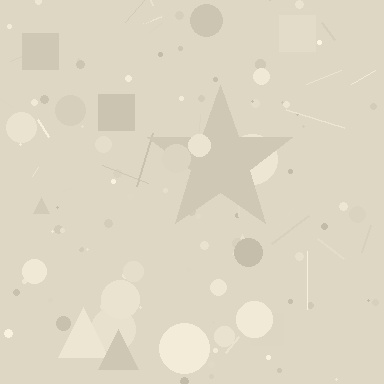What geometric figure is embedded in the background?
A star is embedded in the background.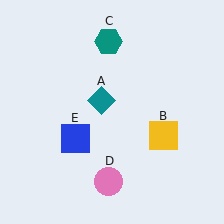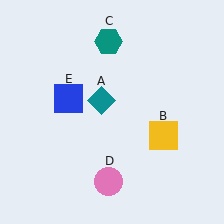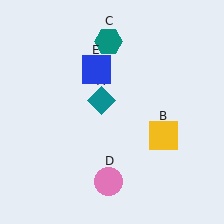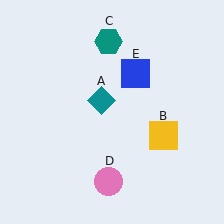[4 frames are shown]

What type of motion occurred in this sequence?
The blue square (object E) rotated clockwise around the center of the scene.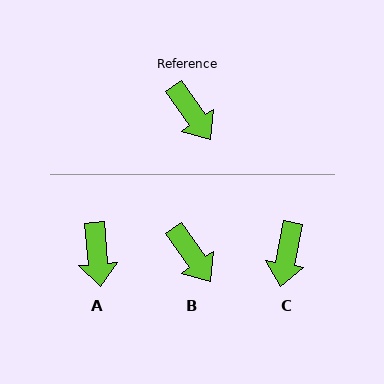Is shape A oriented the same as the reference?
No, it is off by about 30 degrees.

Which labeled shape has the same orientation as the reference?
B.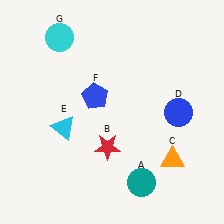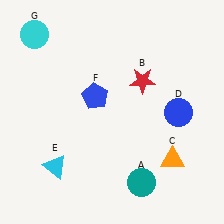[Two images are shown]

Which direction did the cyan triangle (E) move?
The cyan triangle (E) moved down.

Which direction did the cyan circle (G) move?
The cyan circle (G) moved left.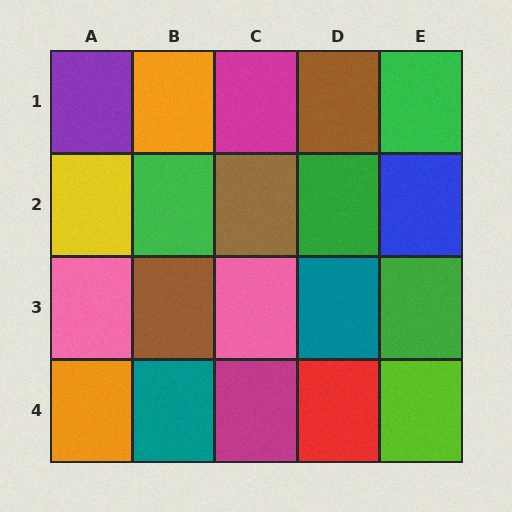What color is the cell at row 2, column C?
Brown.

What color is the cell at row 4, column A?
Orange.